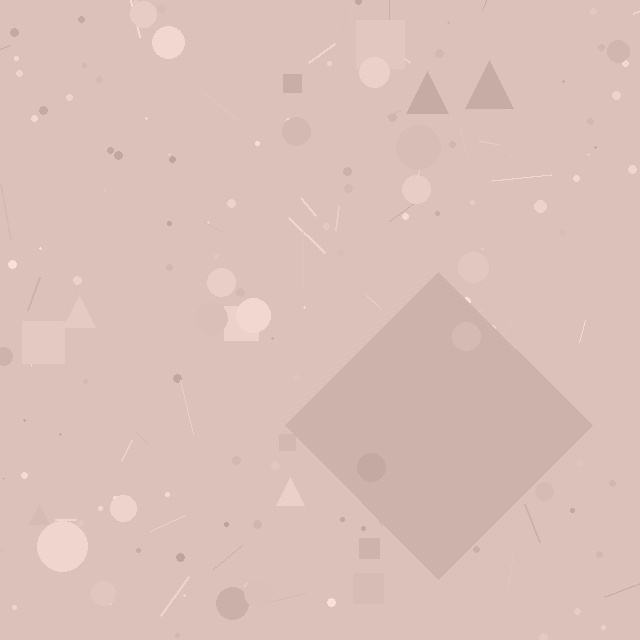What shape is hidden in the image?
A diamond is hidden in the image.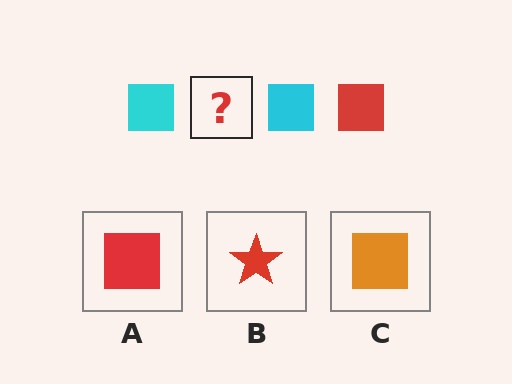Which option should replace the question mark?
Option A.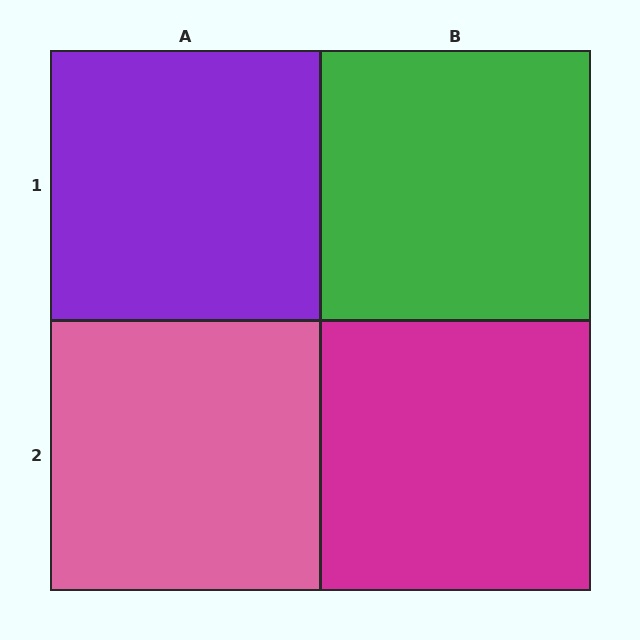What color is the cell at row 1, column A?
Purple.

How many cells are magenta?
1 cell is magenta.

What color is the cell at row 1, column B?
Green.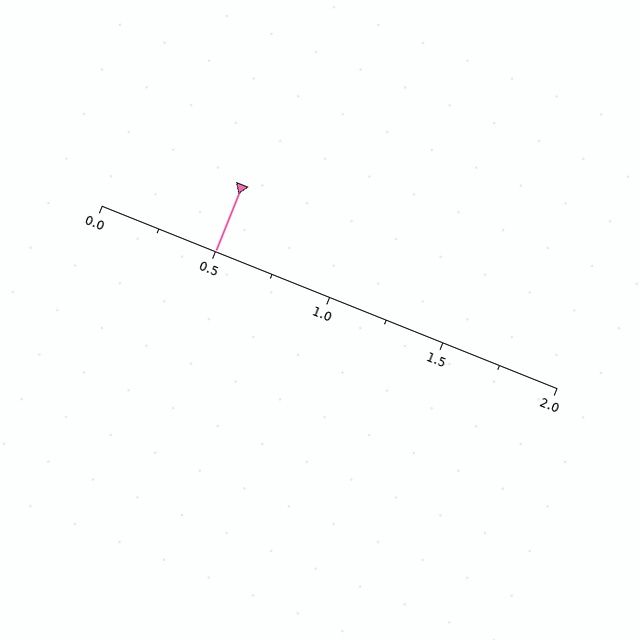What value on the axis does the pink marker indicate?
The marker indicates approximately 0.5.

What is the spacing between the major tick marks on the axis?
The major ticks are spaced 0.5 apart.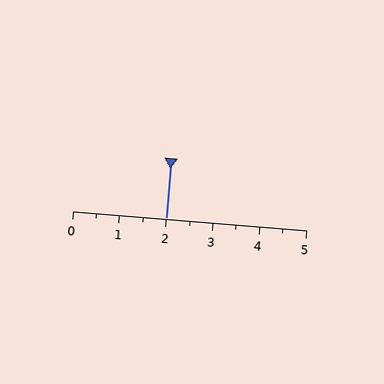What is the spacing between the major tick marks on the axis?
The major ticks are spaced 1 apart.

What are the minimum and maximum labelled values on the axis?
The axis runs from 0 to 5.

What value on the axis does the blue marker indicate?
The marker indicates approximately 2.